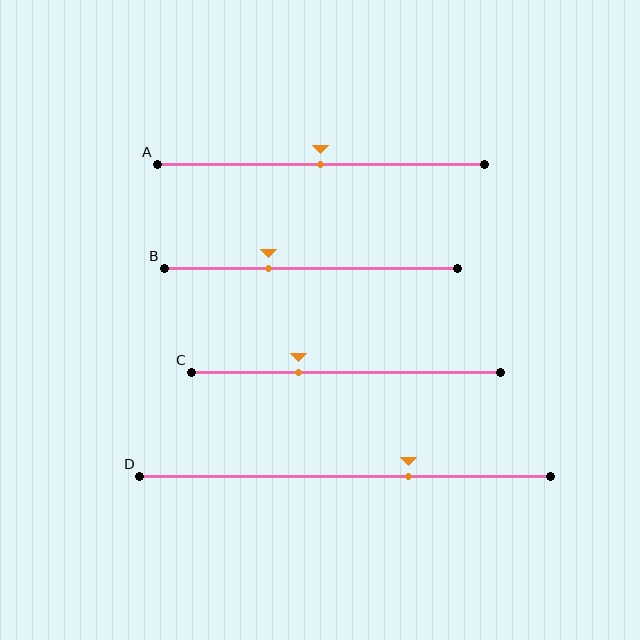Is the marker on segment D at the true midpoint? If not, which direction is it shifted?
No, the marker on segment D is shifted to the right by about 15% of the segment length.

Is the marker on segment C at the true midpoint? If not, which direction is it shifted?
No, the marker on segment C is shifted to the left by about 15% of the segment length.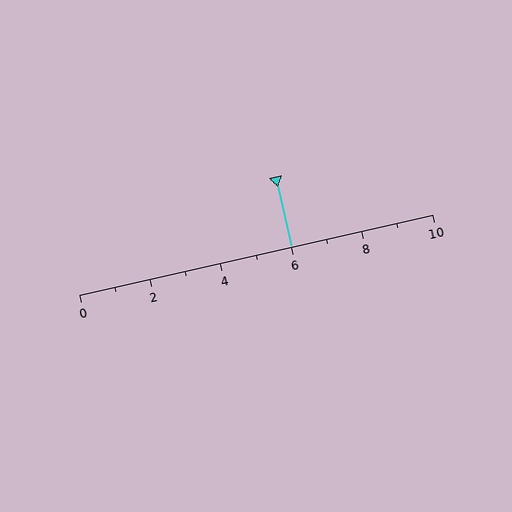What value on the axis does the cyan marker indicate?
The marker indicates approximately 6.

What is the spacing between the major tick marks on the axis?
The major ticks are spaced 2 apart.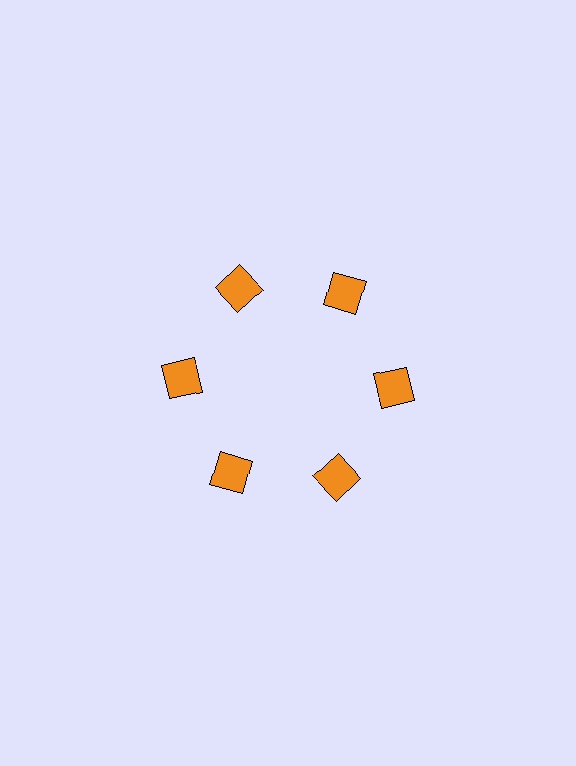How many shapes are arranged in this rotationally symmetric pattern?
There are 6 shapes, arranged in 6 groups of 1.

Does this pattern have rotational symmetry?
Yes, this pattern has 6-fold rotational symmetry. It looks the same after rotating 60 degrees around the center.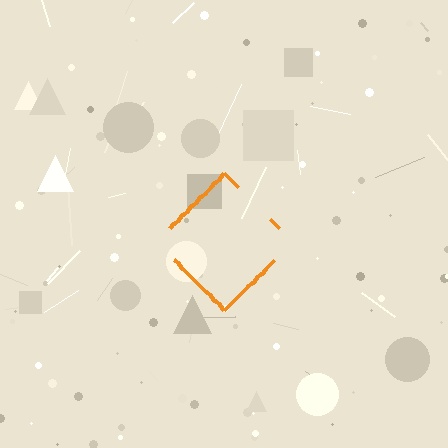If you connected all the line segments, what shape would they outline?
They would outline a diamond.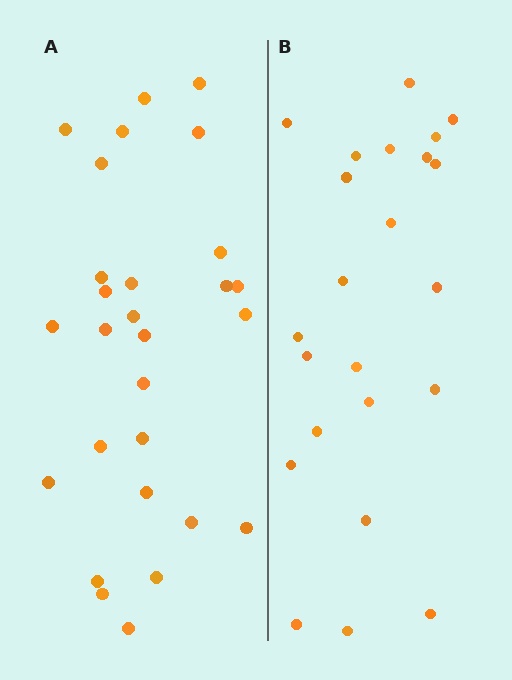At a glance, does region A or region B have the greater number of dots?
Region A (the left region) has more dots.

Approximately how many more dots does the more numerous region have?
Region A has about 5 more dots than region B.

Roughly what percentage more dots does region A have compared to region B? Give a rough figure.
About 20% more.